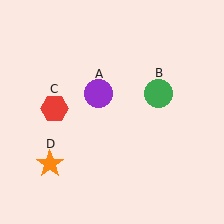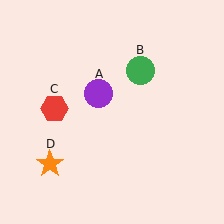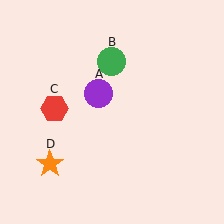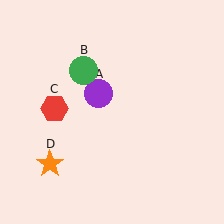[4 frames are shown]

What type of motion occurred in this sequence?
The green circle (object B) rotated counterclockwise around the center of the scene.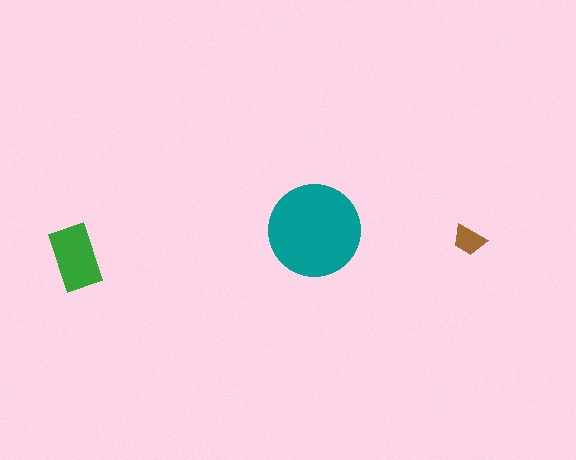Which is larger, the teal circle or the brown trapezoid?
The teal circle.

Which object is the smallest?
The brown trapezoid.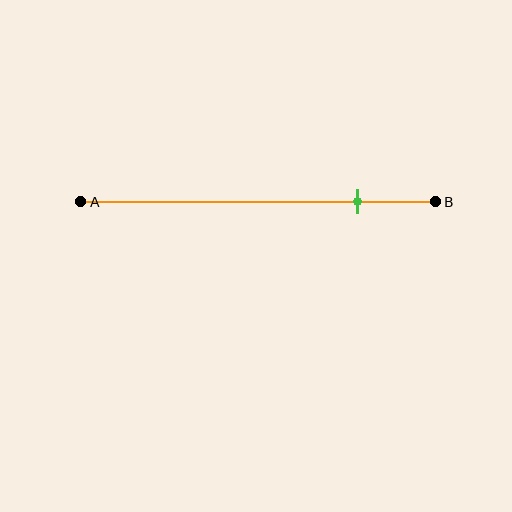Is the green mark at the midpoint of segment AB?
No, the mark is at about 80% from A, not at the 50% midpoint.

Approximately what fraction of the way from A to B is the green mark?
The green mark is approximately 80% of the way from A to B.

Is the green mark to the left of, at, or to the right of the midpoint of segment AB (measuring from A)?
The green mark is to the right of the midpoint of segment AB.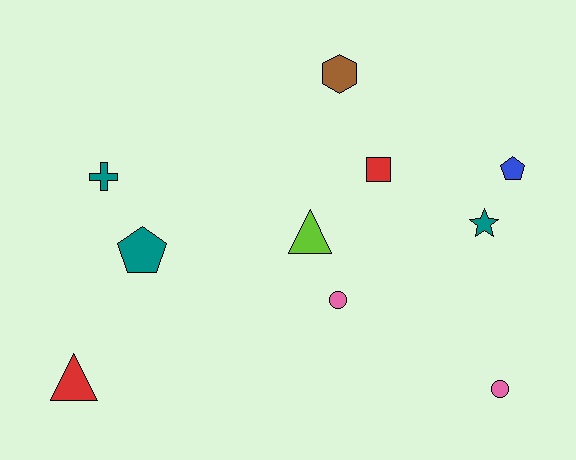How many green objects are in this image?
There are no green objects.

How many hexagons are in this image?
There is 1 hexagon.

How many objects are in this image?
There are 10 objects.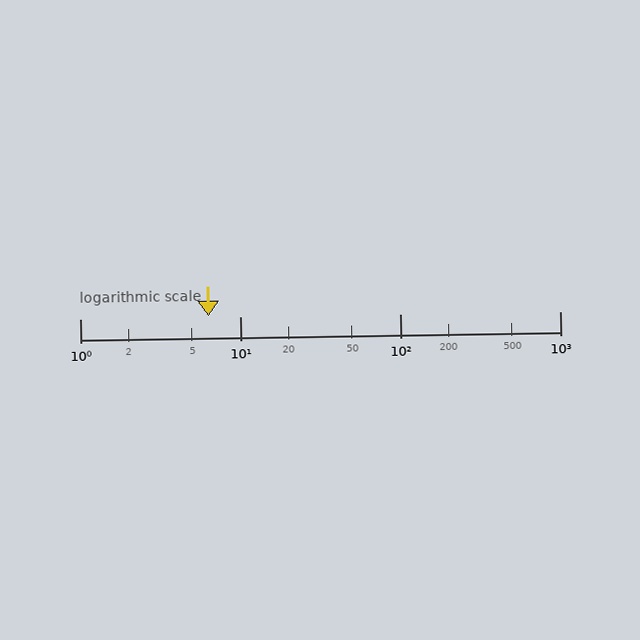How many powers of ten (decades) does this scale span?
The scale spans 3 decades, from 1 to 1000.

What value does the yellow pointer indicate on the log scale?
The pointer indicates approximately 6.4.